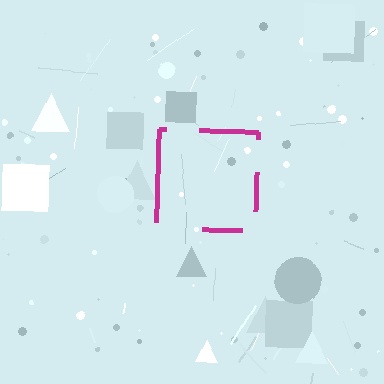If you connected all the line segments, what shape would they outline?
They would outline a square.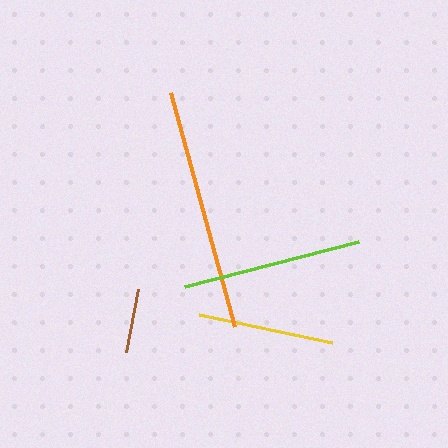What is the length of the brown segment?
The brown segment is approximately 64 pixels long.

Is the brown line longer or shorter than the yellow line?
The yellow line is longer than the brown line.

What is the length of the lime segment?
The lime segment is approximately 179 pixels long.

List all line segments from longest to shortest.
From longest to shortest: orange, lime, yellow, brown.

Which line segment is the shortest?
The brown line is the shortest at approximately 64 pixels.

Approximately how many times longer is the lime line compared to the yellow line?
The lime line is approximately 1.3 times the length of the yellow line.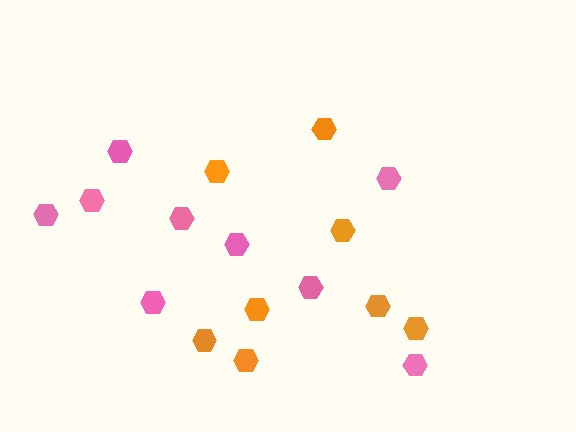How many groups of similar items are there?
There are 2 groups: one group of pink hexagons (9) and one group of orange hexagons (8).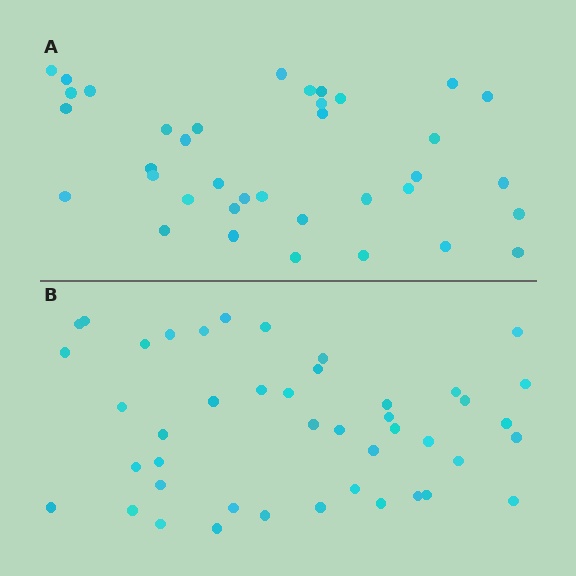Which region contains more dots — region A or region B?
Region B (the bottom region) has more dots.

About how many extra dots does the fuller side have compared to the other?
Region B has roughly 8 or so more dots than region A.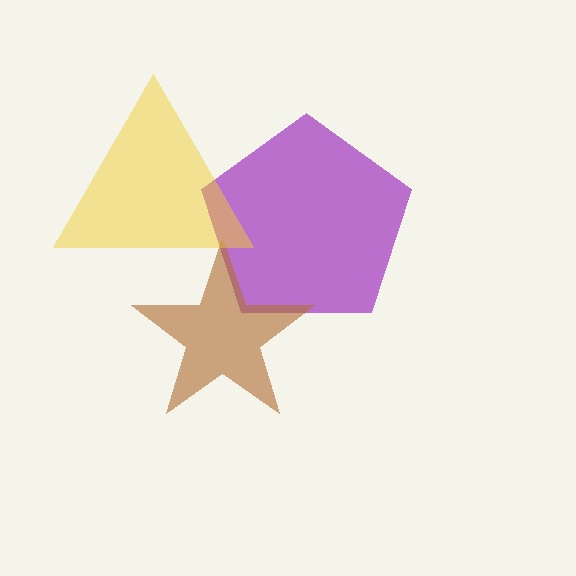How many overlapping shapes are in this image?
There are 3 overlapping shapes in the image.